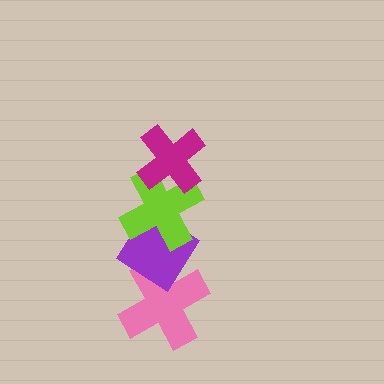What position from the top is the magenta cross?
The magenta cross is 1st from the top.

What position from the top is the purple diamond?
The purple diamond is 3rd from the top.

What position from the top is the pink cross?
The pink cross is 4th from the top.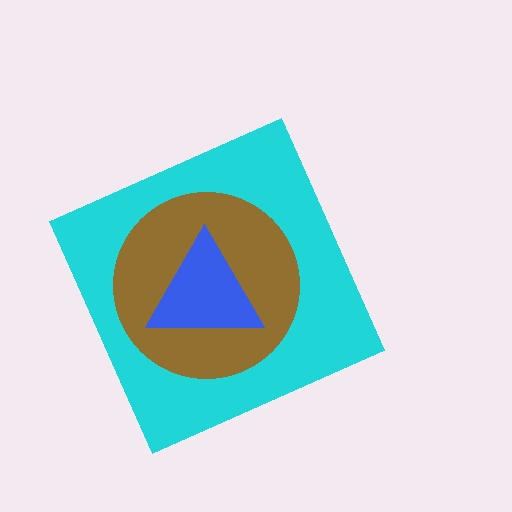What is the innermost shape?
The blue triangle.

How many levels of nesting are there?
3.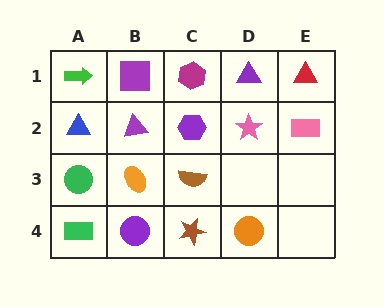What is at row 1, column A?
A green arrow.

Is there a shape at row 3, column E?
No, that cell is empty.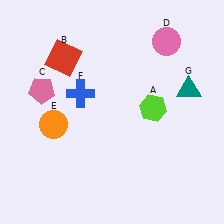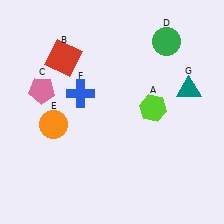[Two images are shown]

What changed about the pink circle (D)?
In Image 1, D is pink. In Image 2, it changed to green.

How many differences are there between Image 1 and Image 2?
There is 1 difference between the two images.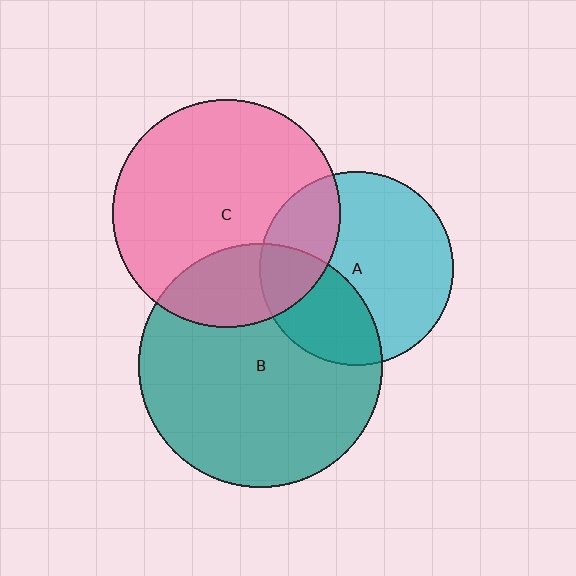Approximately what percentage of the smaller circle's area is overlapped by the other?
Approximately 25%.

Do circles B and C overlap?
Yes.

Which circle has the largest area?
Circle B (teal).